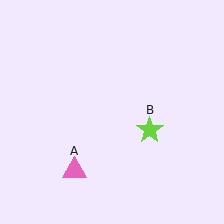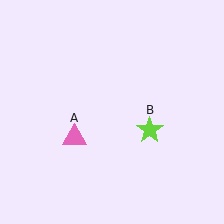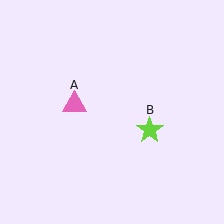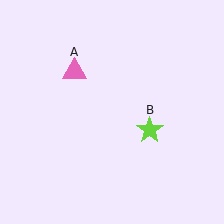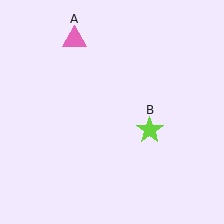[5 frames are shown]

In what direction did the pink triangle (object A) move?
The pink triangle (object A) moved up.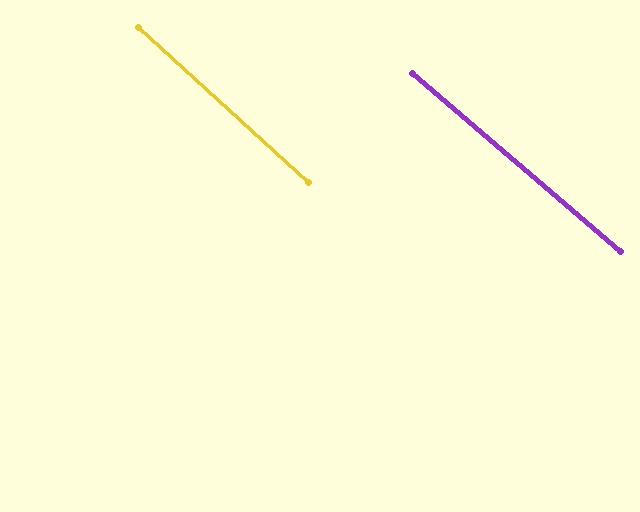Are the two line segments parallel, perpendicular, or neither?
Parallel — their directions differ by only 1.8°.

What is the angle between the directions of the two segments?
Approximately 2 degrees.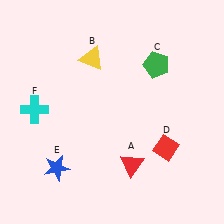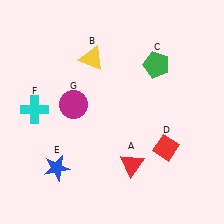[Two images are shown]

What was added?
A magenta circle (G) was added in Image 2.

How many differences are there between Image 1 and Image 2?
There is 1 difference between the two images.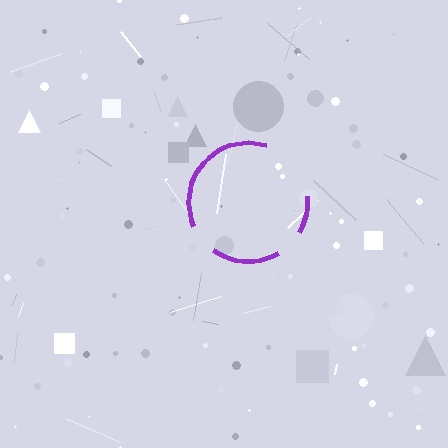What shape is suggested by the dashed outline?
The dashed outline suggests a circle.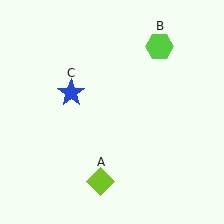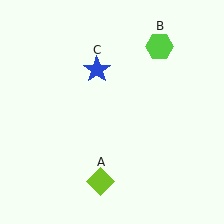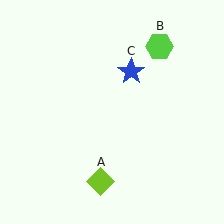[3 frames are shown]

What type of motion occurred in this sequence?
The blue star (object C) rotated clockwise around the center of the scene.